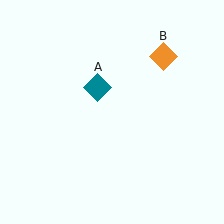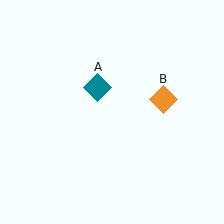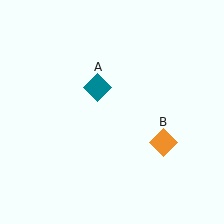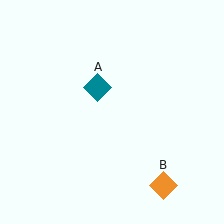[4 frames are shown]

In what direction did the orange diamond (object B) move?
The orange diamond (object B) moved down.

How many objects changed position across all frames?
1 object changed position: orange diamond (object B).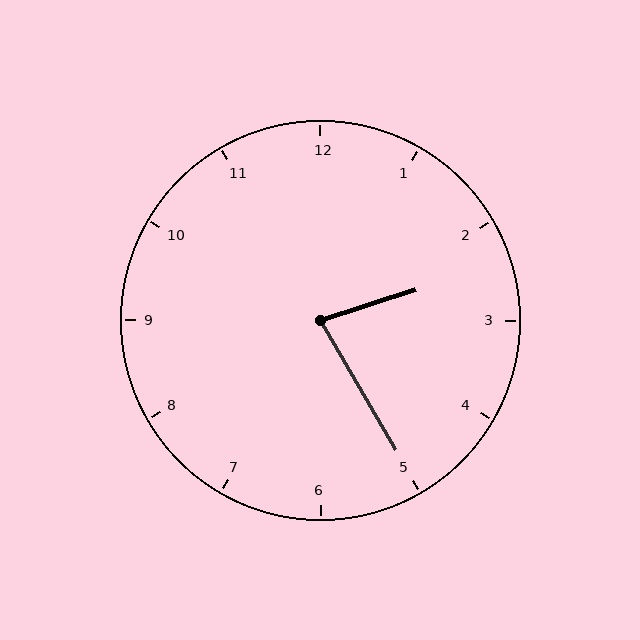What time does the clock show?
2:25.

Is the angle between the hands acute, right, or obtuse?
It is acute.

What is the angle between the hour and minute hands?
Approximately 78 degrees.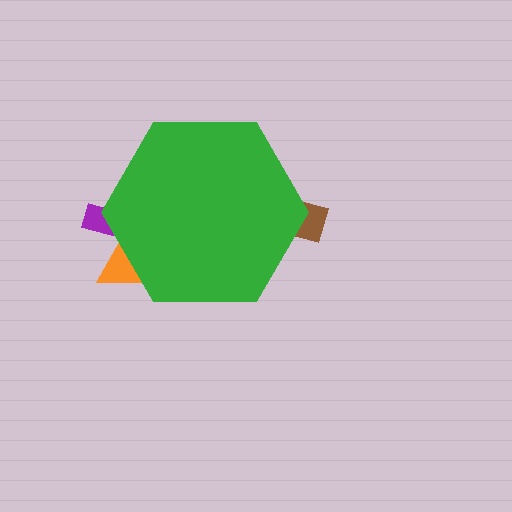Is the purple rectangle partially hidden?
Yes, the purple rectangle is partially hidden behind the green hexagon.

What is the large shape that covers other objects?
A green hexagon.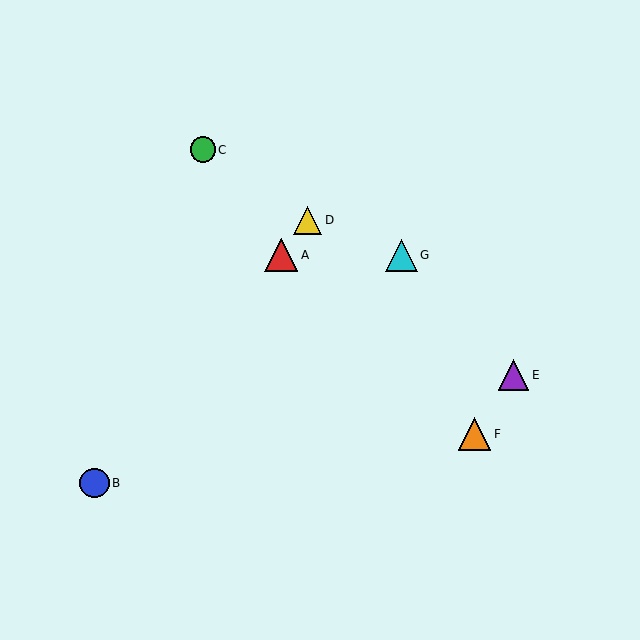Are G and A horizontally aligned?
Yes, both are at y≈255.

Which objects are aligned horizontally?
Objects A, G are aligned horizontally.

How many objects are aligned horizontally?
2 objects (A, G) are aligned horizontally.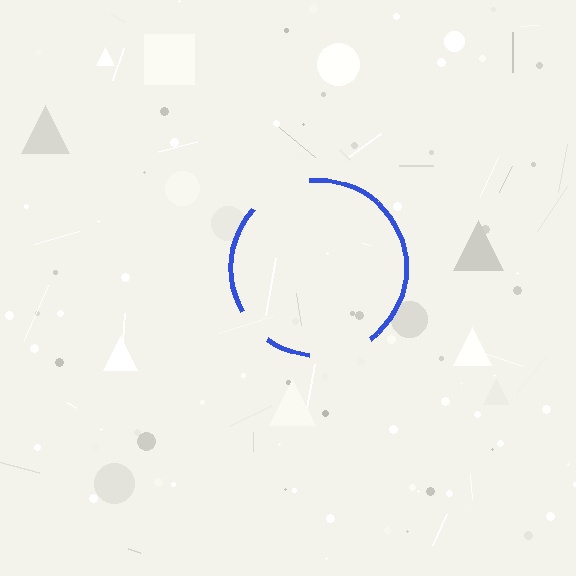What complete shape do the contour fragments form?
The contour fragments form a circle.